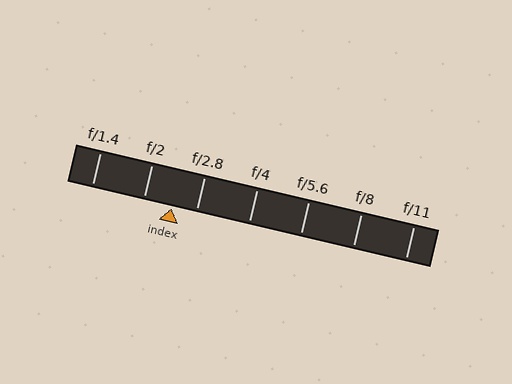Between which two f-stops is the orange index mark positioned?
The index mark is between f/2 and f/2.8.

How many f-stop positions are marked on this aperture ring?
There are 7 f-stop positions marked.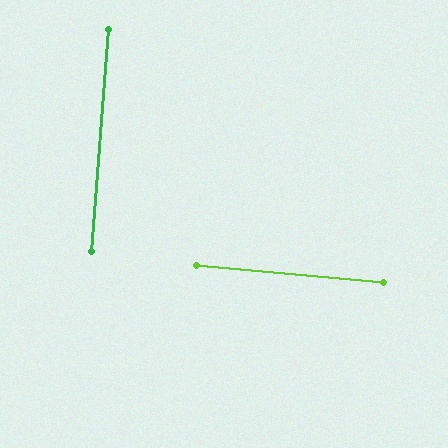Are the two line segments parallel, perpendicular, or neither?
Perpendicular — they meet at approximately 89°.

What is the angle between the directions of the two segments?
Approximately 89 degrees.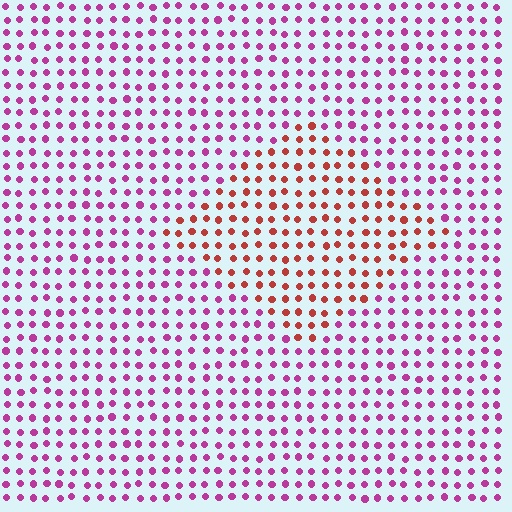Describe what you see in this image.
The image is filled with small magenta elements in a uniform arrangement. A diamond-shaped region is visible where the elements are tinted to a slightly different hue, forming a subtle color boundary.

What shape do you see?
I see a diamond.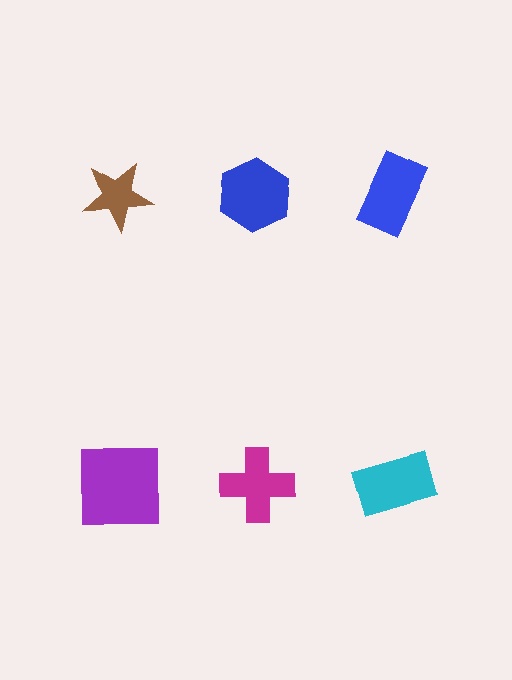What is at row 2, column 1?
A purple square.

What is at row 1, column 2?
A blue hexagon.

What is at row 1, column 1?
A brown star.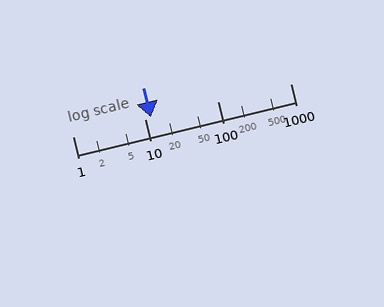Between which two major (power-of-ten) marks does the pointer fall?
The pointer is between 10 and 100.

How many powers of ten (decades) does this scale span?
The scale spans 3 decades, from 1 to 1000.